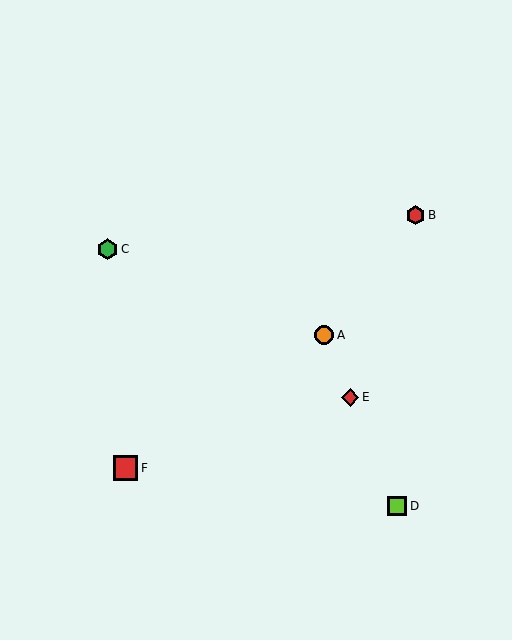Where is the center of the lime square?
The center of the lime square is at (397, 506).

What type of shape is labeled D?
Shape D is a lime square.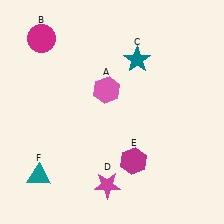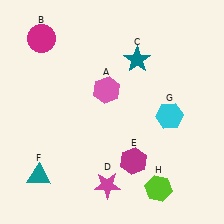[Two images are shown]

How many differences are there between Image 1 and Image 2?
There are 2 differences between the two images.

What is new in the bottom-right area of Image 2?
A lime hexagon (H) was added in the bottom-right area of Image 2.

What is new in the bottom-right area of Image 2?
A cyan hexagon (G) was added in the bottom-right area of Image 2.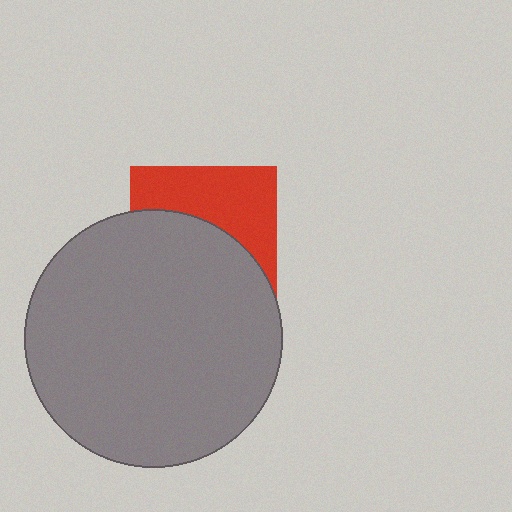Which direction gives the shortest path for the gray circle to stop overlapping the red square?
Moving down gives the shortest separation.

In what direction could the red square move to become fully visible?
The red square could move up. That would shift it out from behind the gray circle entirely.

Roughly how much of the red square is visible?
A small part of it is visible (roughly 43%).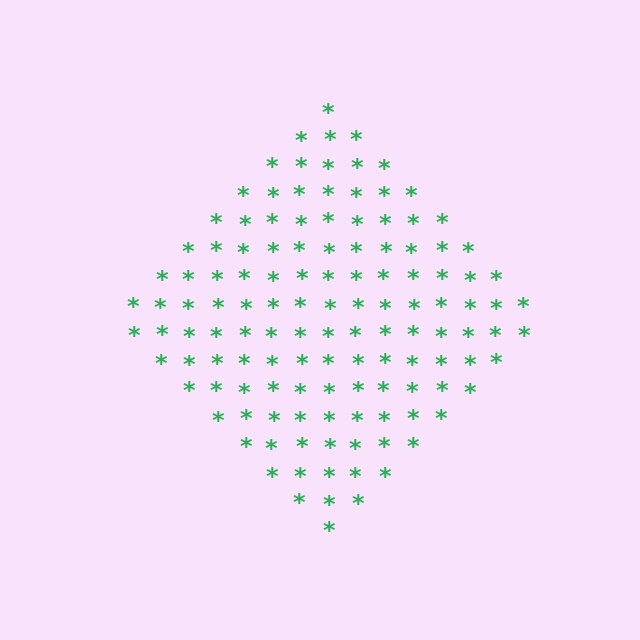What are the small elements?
The small elements are asterisks.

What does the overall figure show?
The overall figure shows a diamond.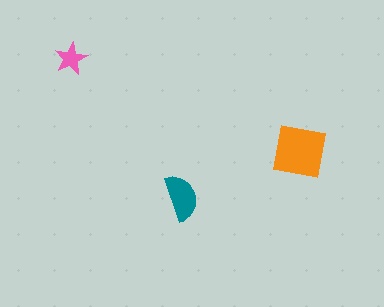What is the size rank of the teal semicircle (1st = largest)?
2nd.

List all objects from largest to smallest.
The orange square, the teal semicircle, the pink star.